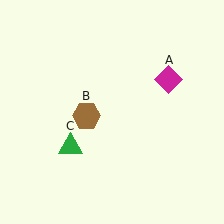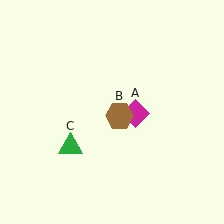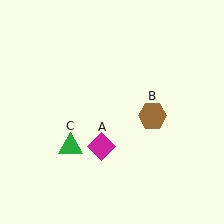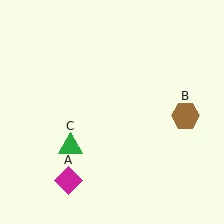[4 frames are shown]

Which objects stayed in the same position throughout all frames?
Green triangle (object C) remained stationary.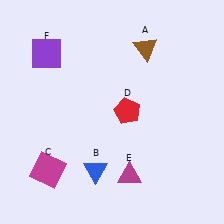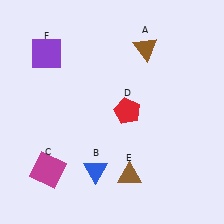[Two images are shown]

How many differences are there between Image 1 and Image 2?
There is 1 difference between the two images.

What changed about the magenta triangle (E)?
In Image 1, E is magenta. In Image 2, it changed to brown.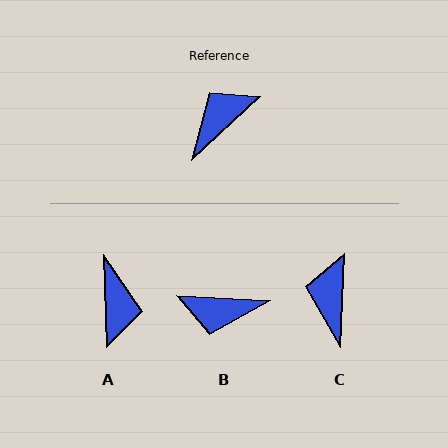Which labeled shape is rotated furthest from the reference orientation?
B, about 134 degrees away.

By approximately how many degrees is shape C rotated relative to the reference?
Approximately 44 degrees counter-clockwise.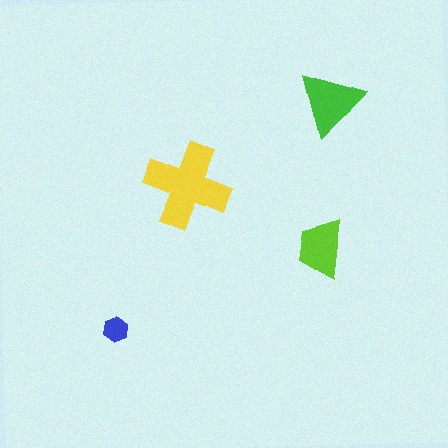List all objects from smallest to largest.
The blue hexagon, the lime trapezoid, the green triangle, the yellow cross.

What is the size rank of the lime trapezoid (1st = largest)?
3rd.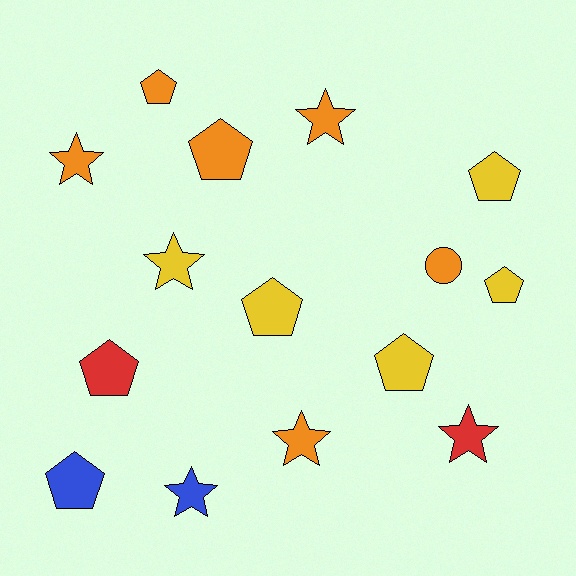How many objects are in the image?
There are 15 objects.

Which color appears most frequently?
Orange, with 6 objects.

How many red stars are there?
There is 1 red star.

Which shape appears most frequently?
Pentagon, with 8 objects.